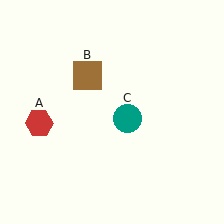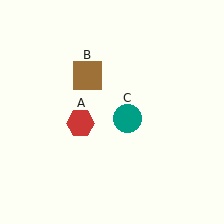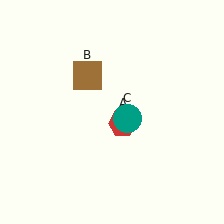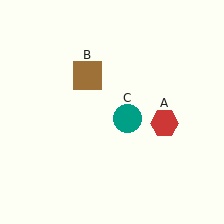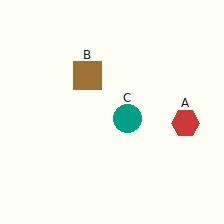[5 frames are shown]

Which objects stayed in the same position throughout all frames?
Brown square (object B) and teal circle (object C) remained stationary.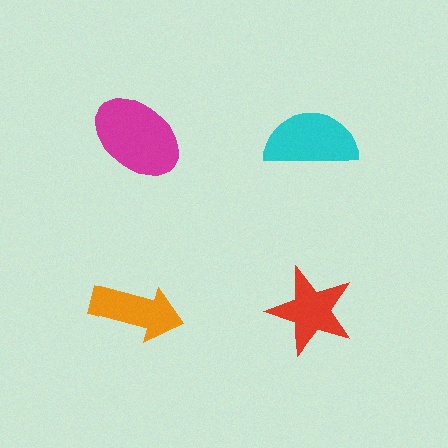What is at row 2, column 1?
An orange arrow.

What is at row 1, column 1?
A magenta ellipse.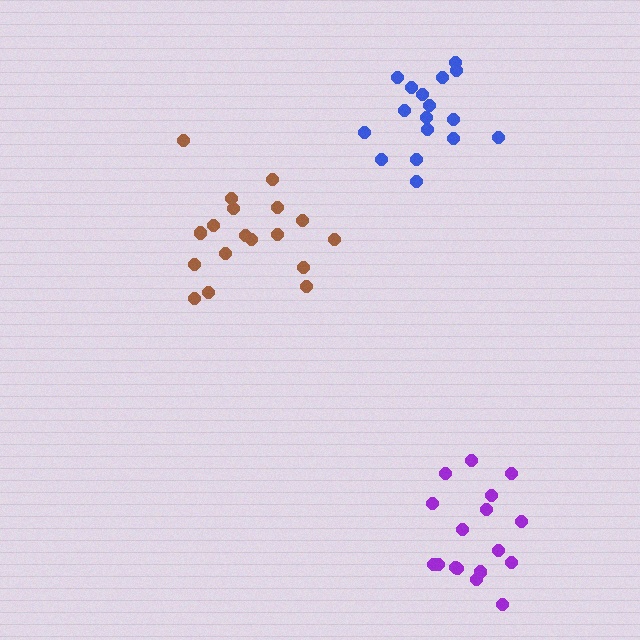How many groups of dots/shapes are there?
There are 3 groups.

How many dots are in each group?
Group 1: 17 dots, Group 2: 17 dots, Group 3: 18 dots (52 total).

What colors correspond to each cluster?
The clusters are colored: blue, purple, brown.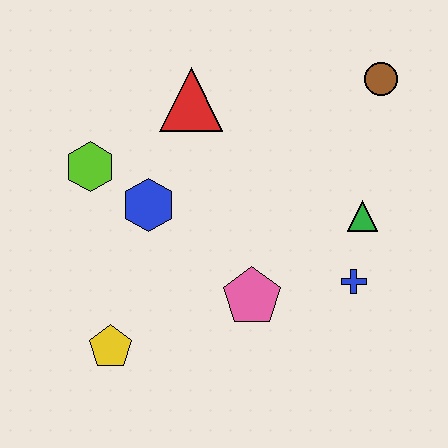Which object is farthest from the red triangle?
The yellow pentagon is farthest from the red triangle.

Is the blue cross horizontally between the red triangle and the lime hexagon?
No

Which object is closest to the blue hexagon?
The lime hexagon is closest to the blue hexagon.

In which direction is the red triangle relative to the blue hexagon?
The red triangle is above the blue hexagon.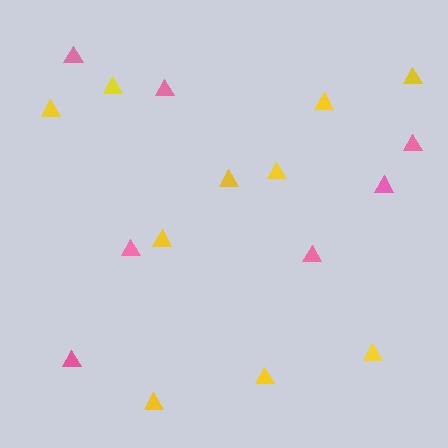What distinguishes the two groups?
There are 2 groups: one group of yellow triangles (10) and one group of pink triangles (7).